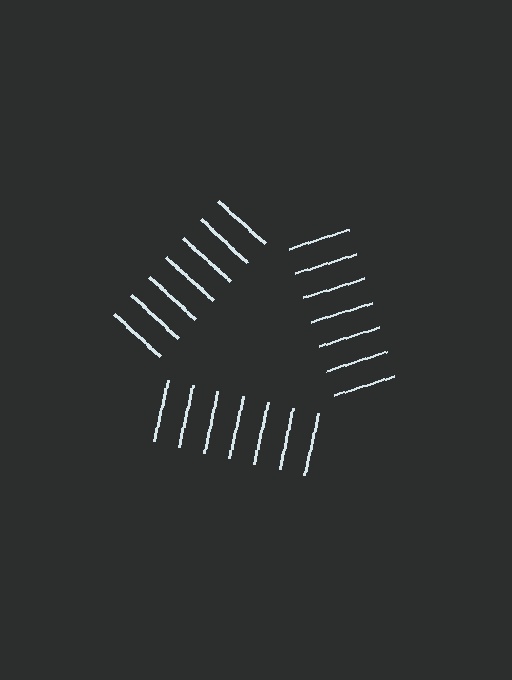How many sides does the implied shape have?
3 sides — the line-ends trace a triangle.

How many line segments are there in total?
21 — 7 along each of the 3 edges.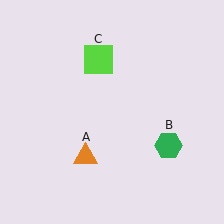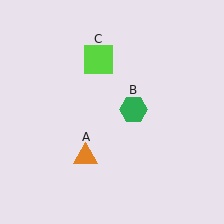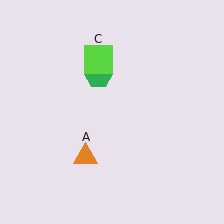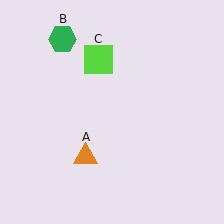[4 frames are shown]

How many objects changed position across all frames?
1 object changed position: green hexagon (object B).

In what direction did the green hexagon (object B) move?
The green hexagon (object B) moved up and to the left.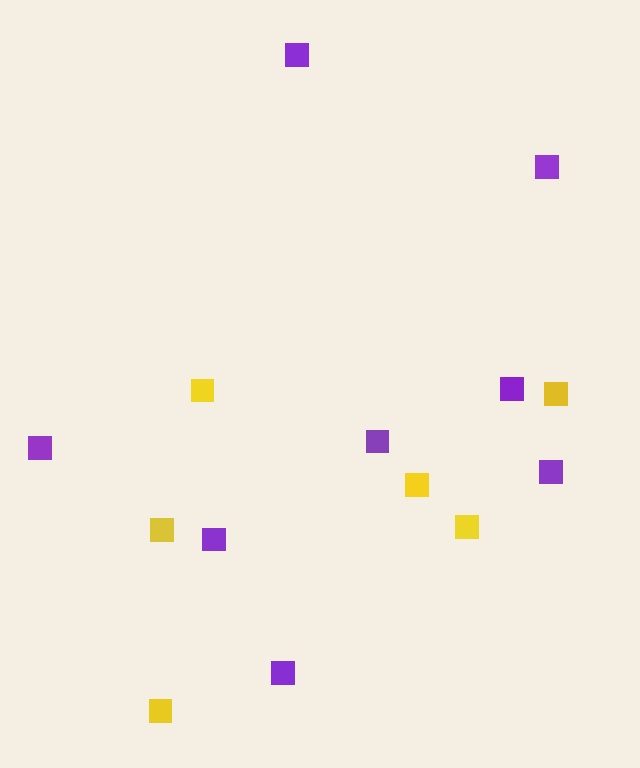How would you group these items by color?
There are 2 groups: one group of yellow squares (6) and one group of purple squares (8).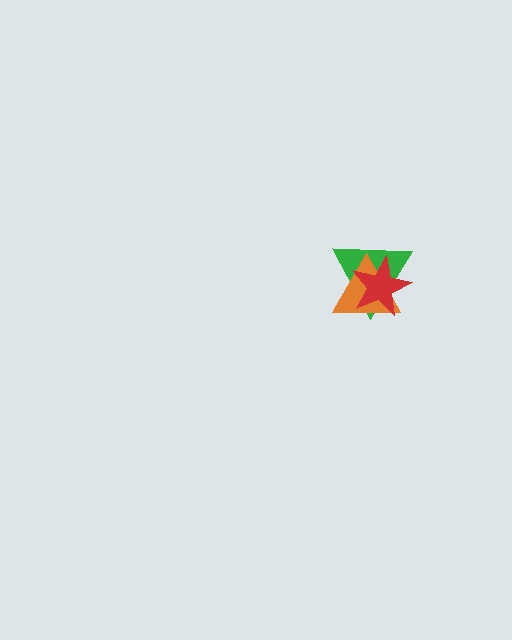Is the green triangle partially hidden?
Yes, it is partially covered by another shape.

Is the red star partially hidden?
No, no other shape covers it.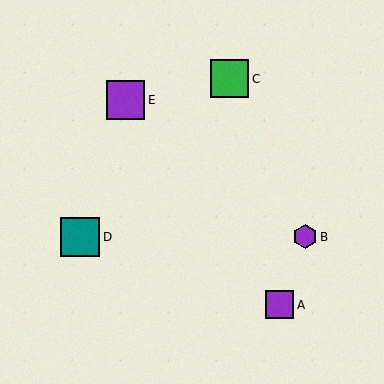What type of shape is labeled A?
Shape A is a purple square.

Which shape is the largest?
The teal square (labeled D) is the largest.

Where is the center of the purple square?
The center of the purple square is at (126, 100).